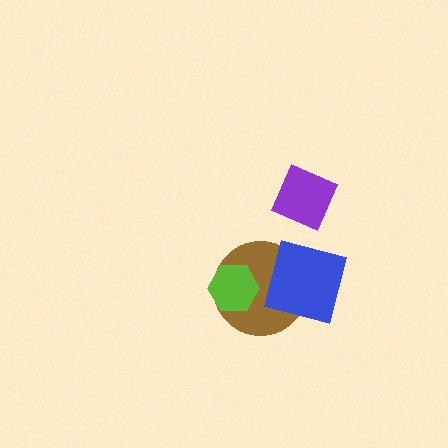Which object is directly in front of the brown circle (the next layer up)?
The lime hexagon is directly in front of the brown circle.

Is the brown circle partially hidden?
Yes, it is partially covered by another shape.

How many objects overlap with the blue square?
1 object overlaps with the blue square.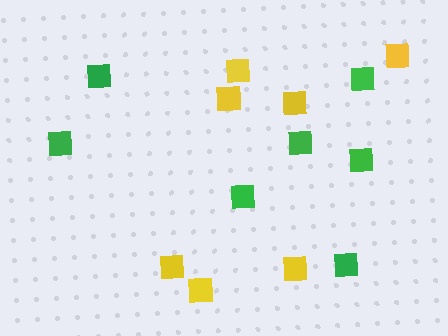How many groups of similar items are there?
There are 2 groups: one group of yellow squares (7) and one group of green squares (7).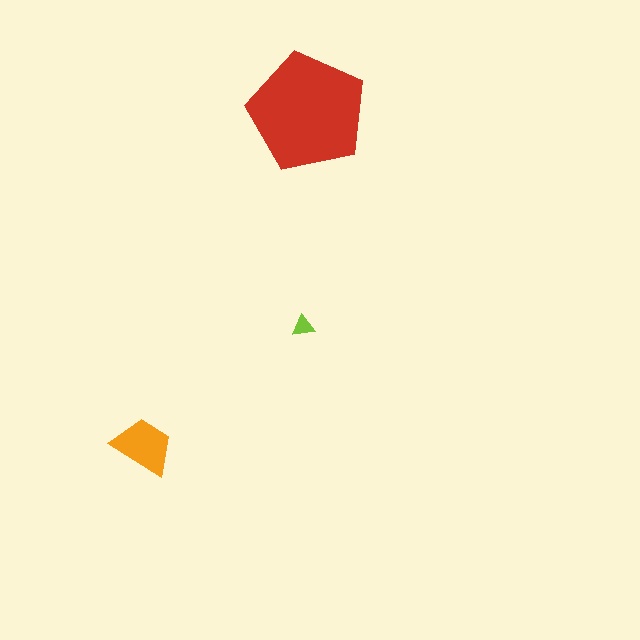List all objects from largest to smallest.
The red pentagon, the orange trapezoid, the lime triangle.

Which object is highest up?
The red pentagon is topmost.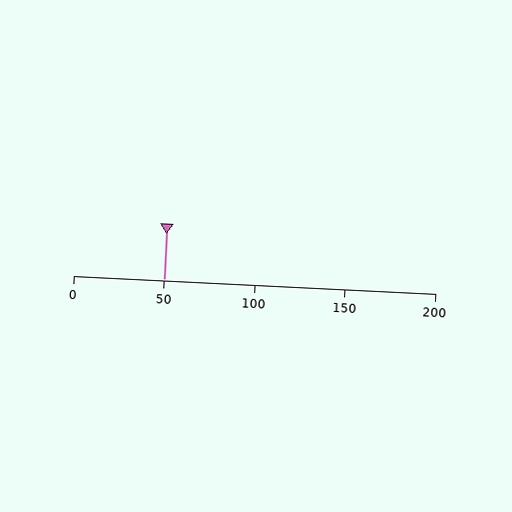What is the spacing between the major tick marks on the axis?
The major ticks are spaced 50 apart.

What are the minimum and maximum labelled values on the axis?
The axis runs from 0 to 200.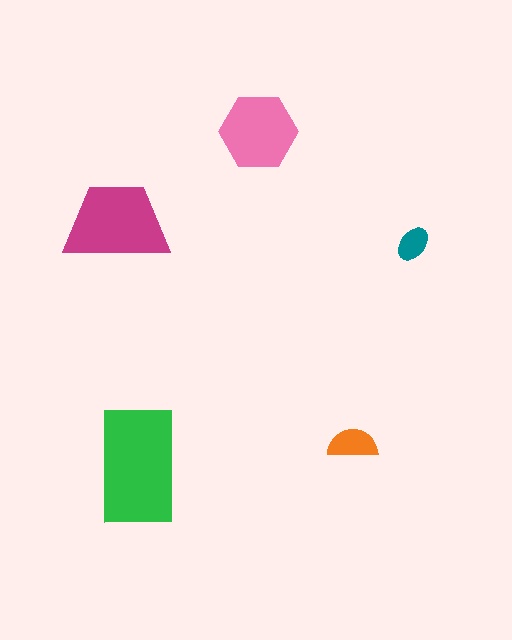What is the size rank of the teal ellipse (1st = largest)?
5th.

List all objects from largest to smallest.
The green rectangle, the magenta trapezoid, the pink hexagon, the orange semicircle, the teal ellipse.